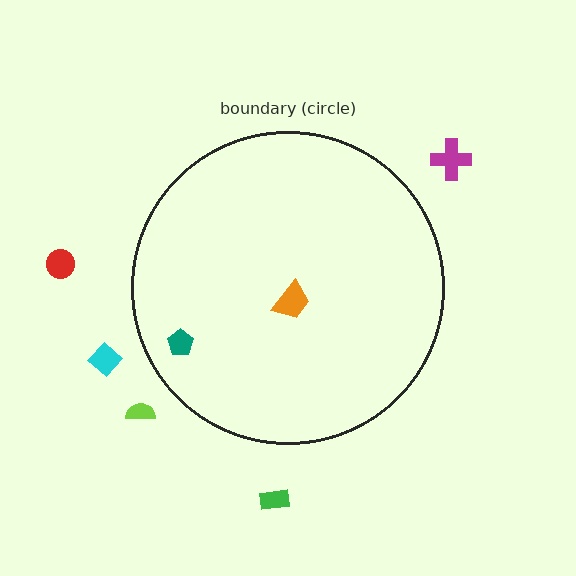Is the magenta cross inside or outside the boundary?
Outside.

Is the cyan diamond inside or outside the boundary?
Outside.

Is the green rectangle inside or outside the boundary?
Outside.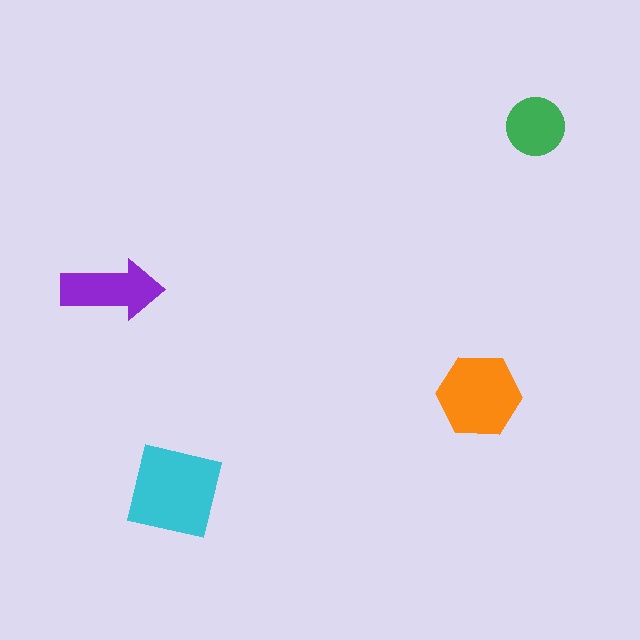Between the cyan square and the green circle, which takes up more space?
The cyan square.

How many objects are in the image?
There are 4 objects in the image.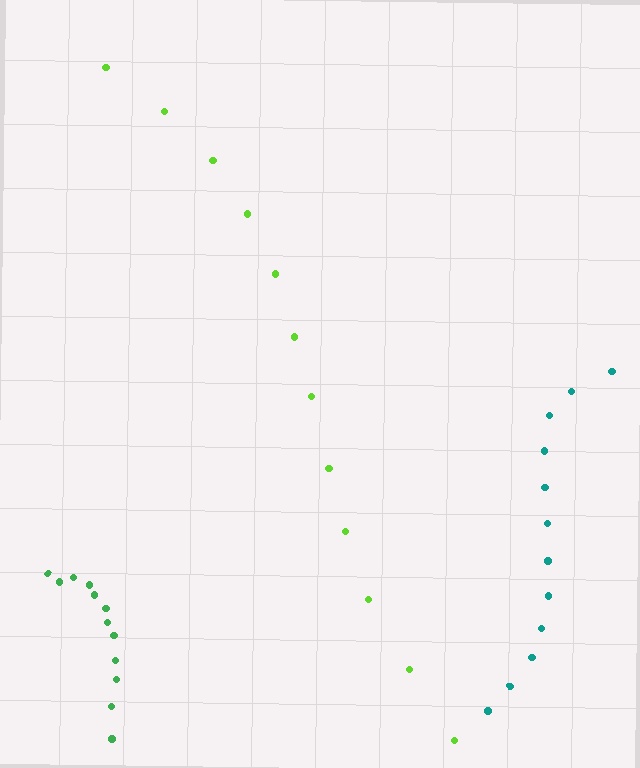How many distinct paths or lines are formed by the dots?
There are 3 distinct paths.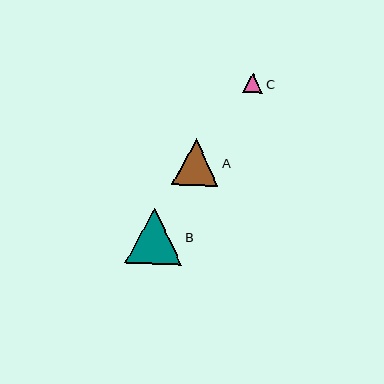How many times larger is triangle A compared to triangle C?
Triangle A is approximately 2.4 times the size of triangle C.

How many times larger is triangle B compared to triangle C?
Triangle B is approximately 2.9 times the size of triangle C.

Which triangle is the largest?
Triangle B is the largest with a size of approximately 56 pixels.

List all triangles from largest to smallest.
From largest to smallest: B, A, C.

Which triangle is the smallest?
Triangle C is the smallest with a size of approximately 20 pixels.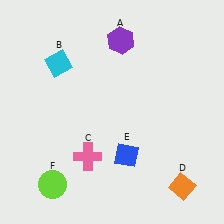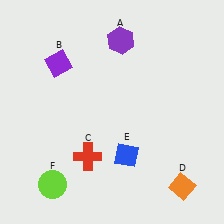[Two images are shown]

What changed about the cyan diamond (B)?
In Image 1, B is cyan. In Image 2, it changed to purple.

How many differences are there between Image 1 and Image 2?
There are 2 differences between the two images.